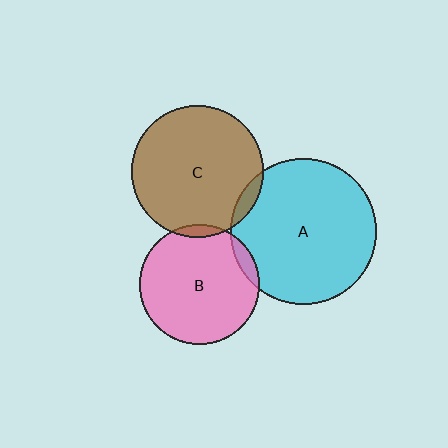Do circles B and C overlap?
Yes.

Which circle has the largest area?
Circle A (cyan).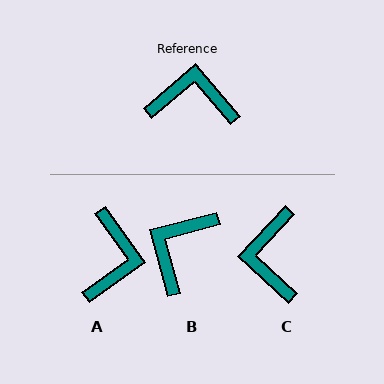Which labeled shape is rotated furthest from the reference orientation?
C, about 96 degrees away.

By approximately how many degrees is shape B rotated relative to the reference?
Approximately 64 degrees counter-clockwise.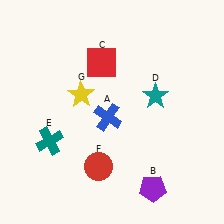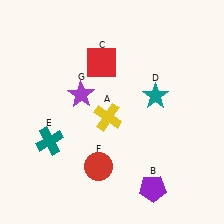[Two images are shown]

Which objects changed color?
A changed from blue to yellow. G changed from yellow to purple.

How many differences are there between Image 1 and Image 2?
There are 2 differences between the two images.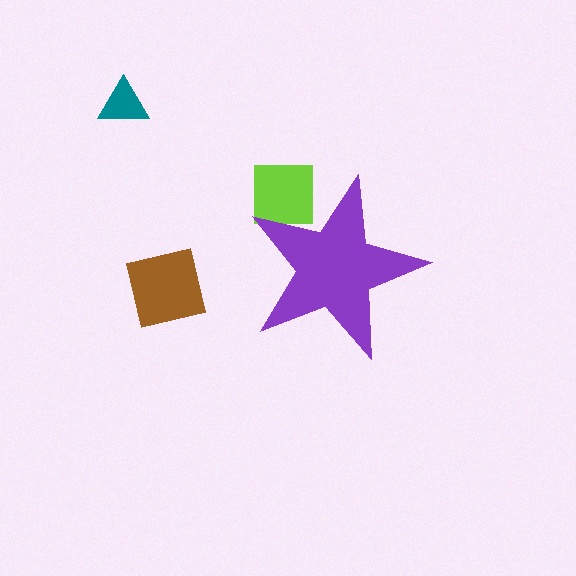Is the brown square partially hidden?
No, the brown square is fully visible.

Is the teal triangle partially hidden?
No, the teal triangle is fully visible.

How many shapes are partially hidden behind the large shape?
1 shape is partially hidden.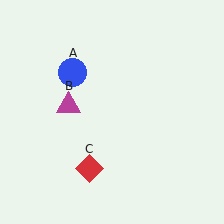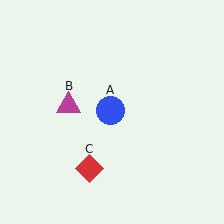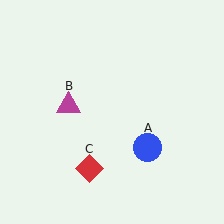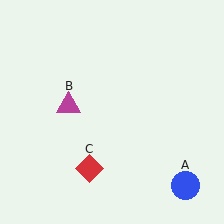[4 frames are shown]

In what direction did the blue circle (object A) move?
The blue circle (object A) moved down and to the right.